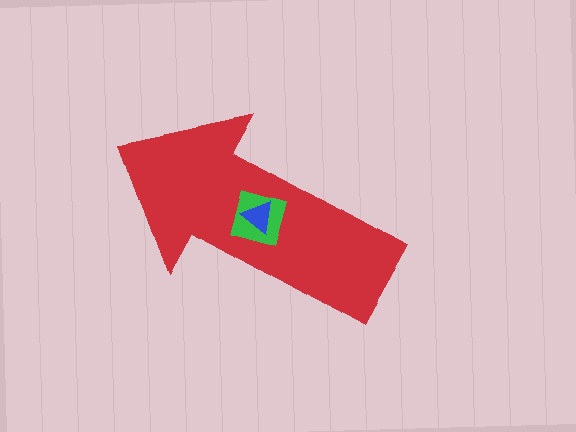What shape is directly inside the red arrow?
The green square.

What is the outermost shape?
The red arrow.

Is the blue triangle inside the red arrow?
Yes.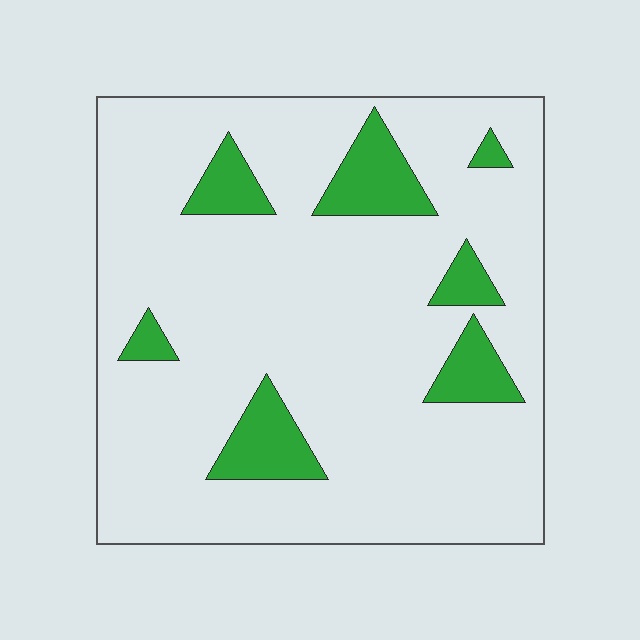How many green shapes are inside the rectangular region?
7.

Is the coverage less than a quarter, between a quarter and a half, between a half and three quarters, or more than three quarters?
Less than a quarter.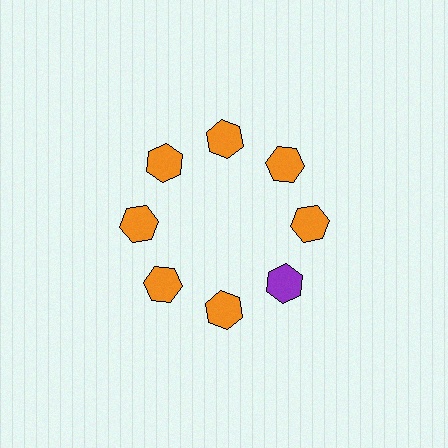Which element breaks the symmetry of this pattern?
The purple hexagon at roughly the 4 o'clock position breaks the symmetry. All other shapes are orange hexagons.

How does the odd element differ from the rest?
It has a different color: purple instead of orange.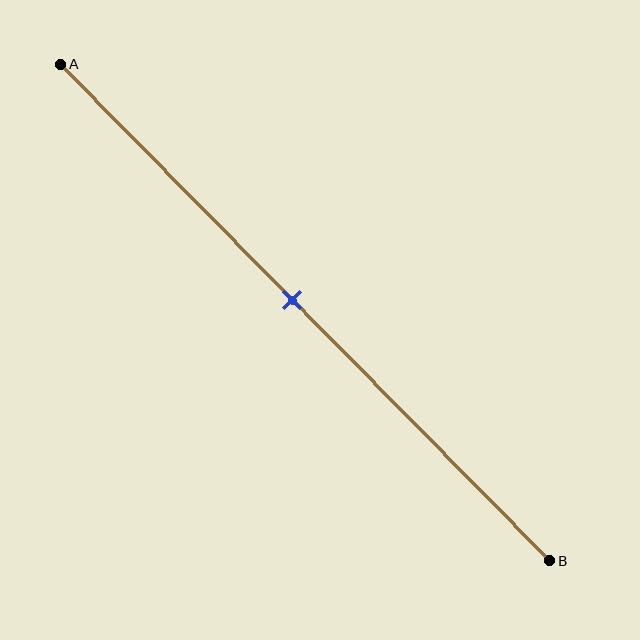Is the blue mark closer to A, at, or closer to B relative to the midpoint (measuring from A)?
The blue mark is approximately at the midpoint of segment AB.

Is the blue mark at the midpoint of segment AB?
Yes, the mark is approximately at the midpoint.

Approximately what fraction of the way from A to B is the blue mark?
The blue mark is approximately 45% of the way from A to B.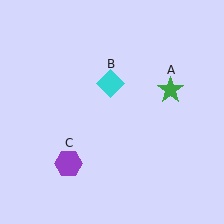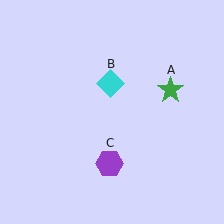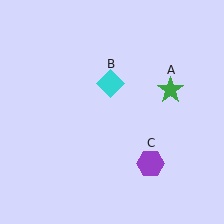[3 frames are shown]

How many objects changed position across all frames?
1 object changed position: purple hexagon (object C).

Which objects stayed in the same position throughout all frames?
Green star (object A) and cyan diamond (object B) remained stationary.